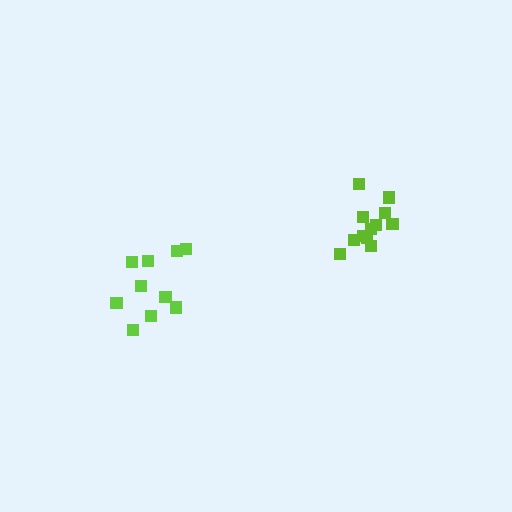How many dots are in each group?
Group 1: 10 dots, Group 2: 12 dots (22 total).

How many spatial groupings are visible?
There are 2 spatial groupings.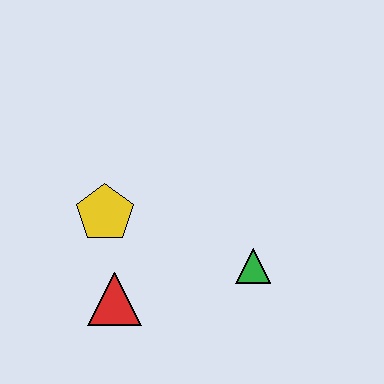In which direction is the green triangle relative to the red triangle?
The green triangle is to the right of the red triangle.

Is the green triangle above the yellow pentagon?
No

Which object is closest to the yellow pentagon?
The red triangle is closest to the yellow pentagon.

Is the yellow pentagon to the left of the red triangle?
Yes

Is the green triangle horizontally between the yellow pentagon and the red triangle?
No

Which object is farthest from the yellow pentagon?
The green triangle is farthest from the yellow pentagon.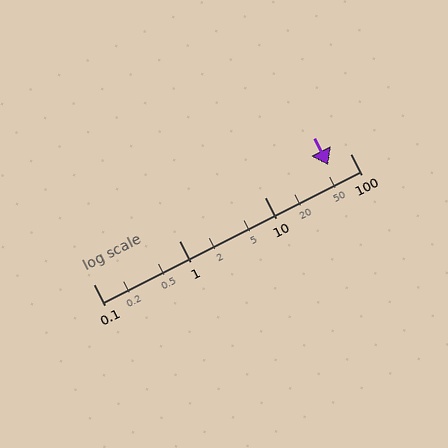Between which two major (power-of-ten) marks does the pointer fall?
The pointer is between 10 and 100.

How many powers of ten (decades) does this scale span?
The scale spans 3 decades, from 0.1 to 100.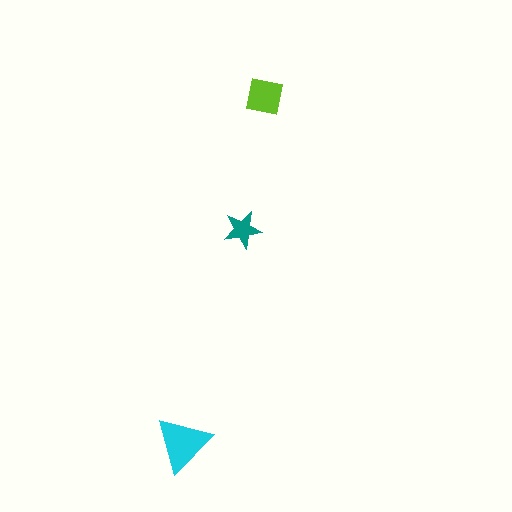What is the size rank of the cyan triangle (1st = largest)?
1st.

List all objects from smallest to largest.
The teal star, the lime square, the cyan triangle.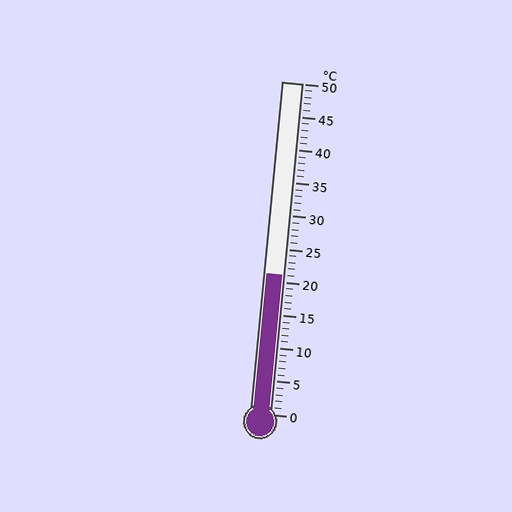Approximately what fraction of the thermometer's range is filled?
The thermometer is filled to approximately 40% of its range.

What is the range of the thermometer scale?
The thermometer scale ranges from 0°C to 50°C.